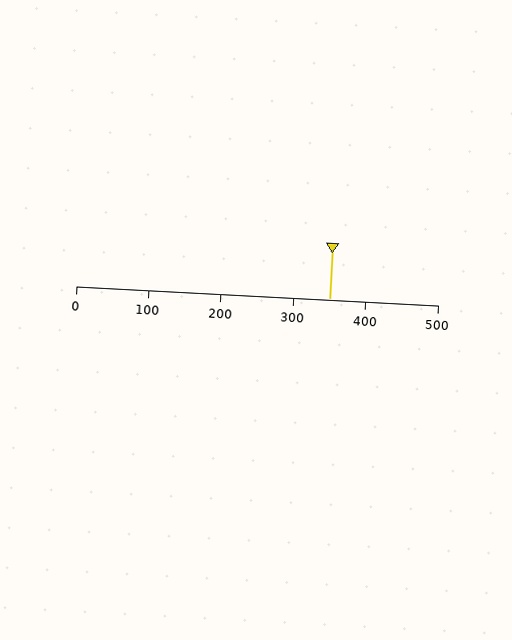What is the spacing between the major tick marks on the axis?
The major ticks are spaced 100 apart.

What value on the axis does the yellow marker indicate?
The marker indicates approximately 350.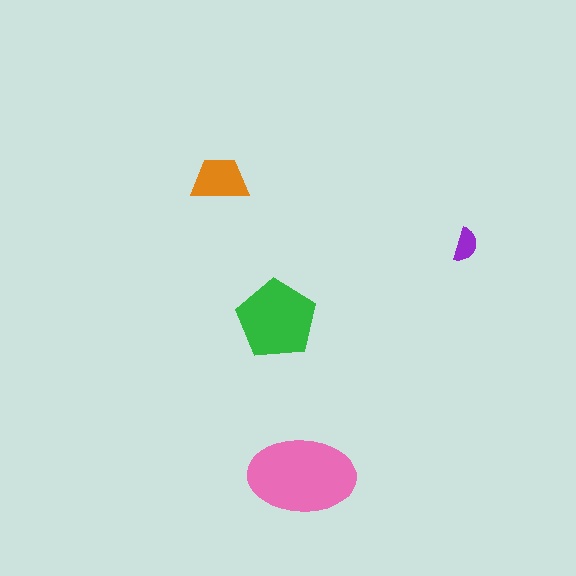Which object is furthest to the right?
The purple semicircle is rightmost.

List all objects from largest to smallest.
The pink ellipse, the green pentagon, the orange trapezoid, the purple semicircle.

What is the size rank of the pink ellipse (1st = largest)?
1st.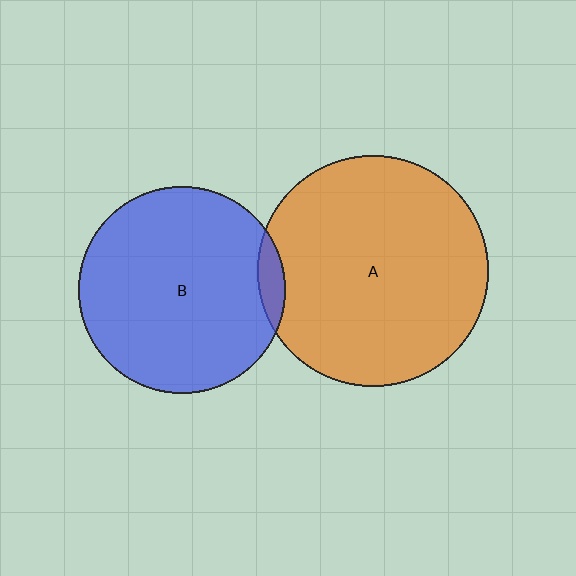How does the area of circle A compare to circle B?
Approximately 1.2 times.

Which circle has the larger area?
Circle A (orange).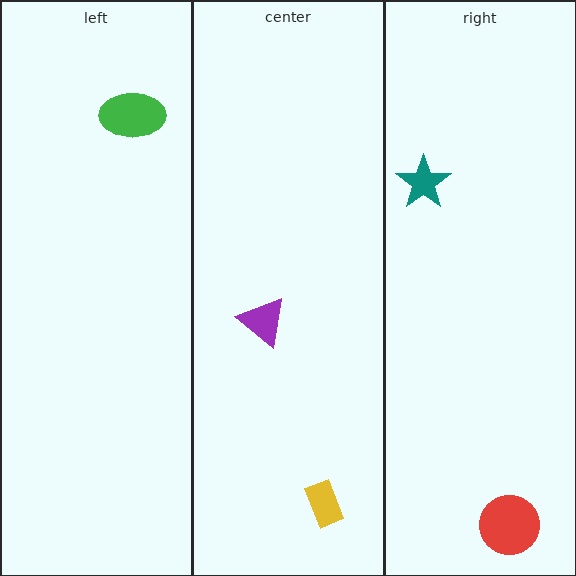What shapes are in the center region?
The purple triangle, the yellow rectangle.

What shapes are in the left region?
The green ellipse.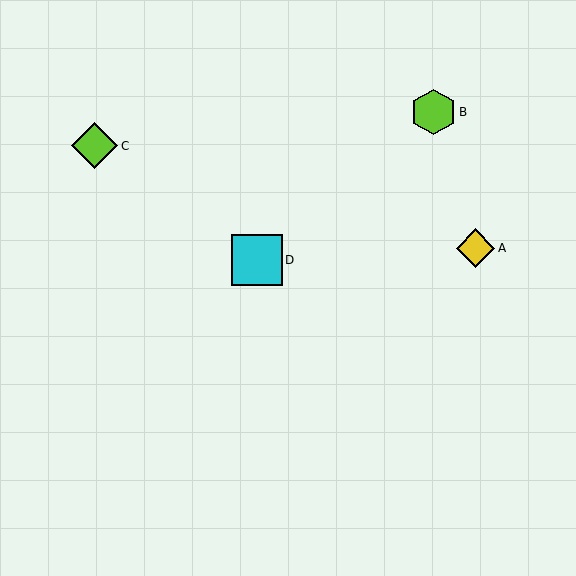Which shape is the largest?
The cyan square (labeled D) is the largest.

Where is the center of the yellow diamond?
The center of the yellow diamond is at (475, 248).